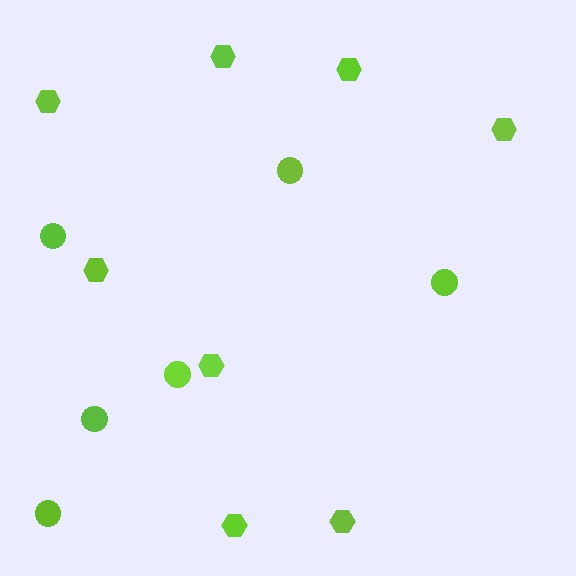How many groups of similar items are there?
There are 2 groups: one group of hexagons (8) and one group of circles (6).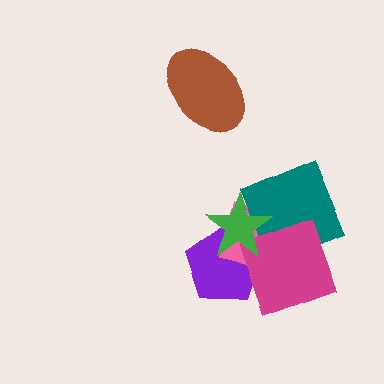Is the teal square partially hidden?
Yes, it is partially covered by another shape.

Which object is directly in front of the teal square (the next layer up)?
The magenta square is directly in front of the teal square.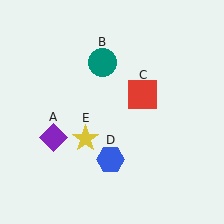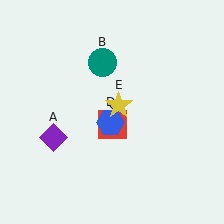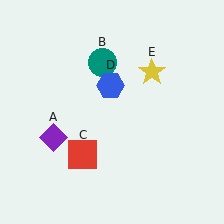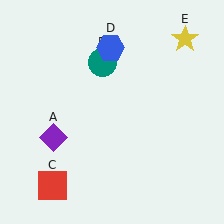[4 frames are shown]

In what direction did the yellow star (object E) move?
The yellow star (object E) moved up and to the right.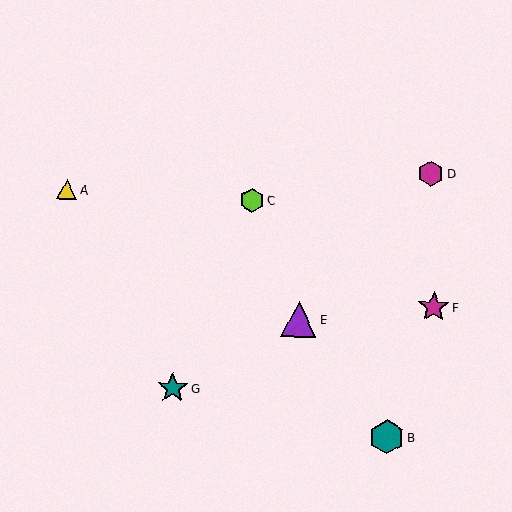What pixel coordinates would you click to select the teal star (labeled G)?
Click at (173, 388) to select the teal star G.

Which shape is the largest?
The purple triangle (labeled E) is the largest.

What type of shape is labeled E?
Shape E is a purple triangle.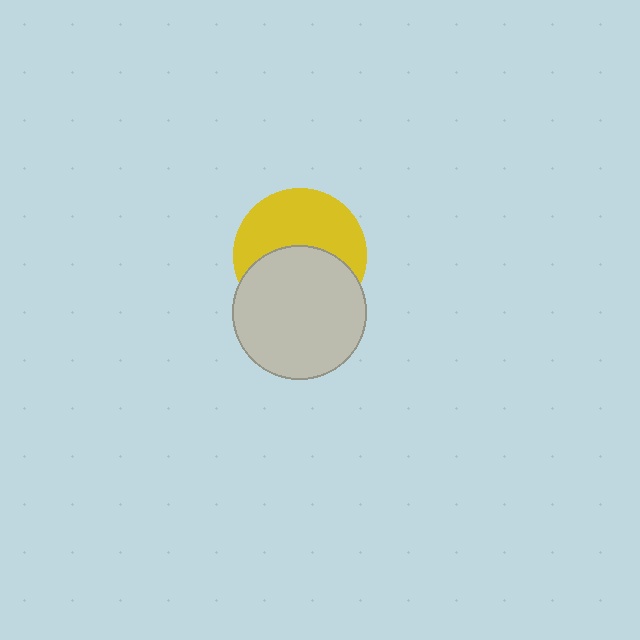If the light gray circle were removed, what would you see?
You would see the complete yellow circle.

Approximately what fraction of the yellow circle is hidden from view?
Roughly 48% of the yellow circle is hidden behind the light gray circle.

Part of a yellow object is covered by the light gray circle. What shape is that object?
It is a circle.